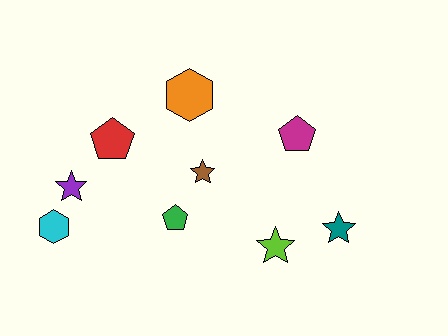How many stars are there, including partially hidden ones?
There are 4 stars.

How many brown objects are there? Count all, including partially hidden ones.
There is 1 brown object.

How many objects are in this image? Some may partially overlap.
There are 9 objects.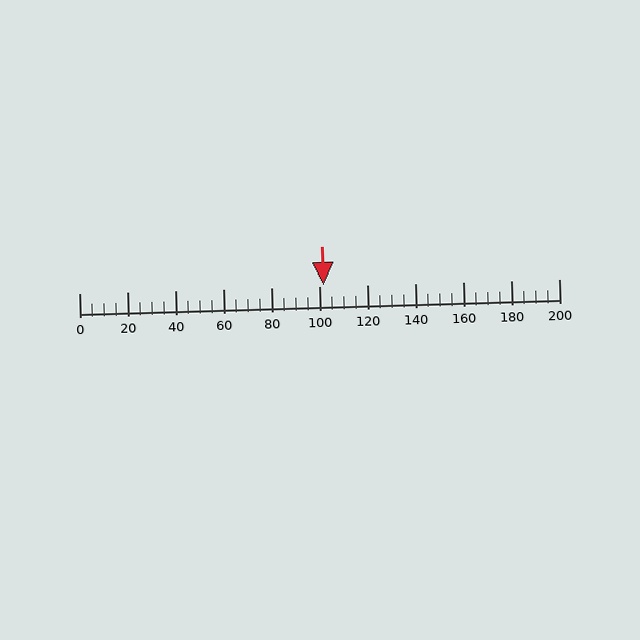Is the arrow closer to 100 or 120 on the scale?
The arrow is closer to 100.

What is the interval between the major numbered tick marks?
The major tick marks are spaced 20 units apart.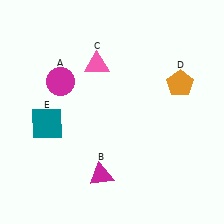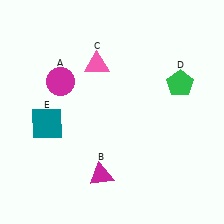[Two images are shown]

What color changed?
The pentagon (D) changed from orange in Image 1 to green in Image 2.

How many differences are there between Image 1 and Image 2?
There is 1 difference between the two images.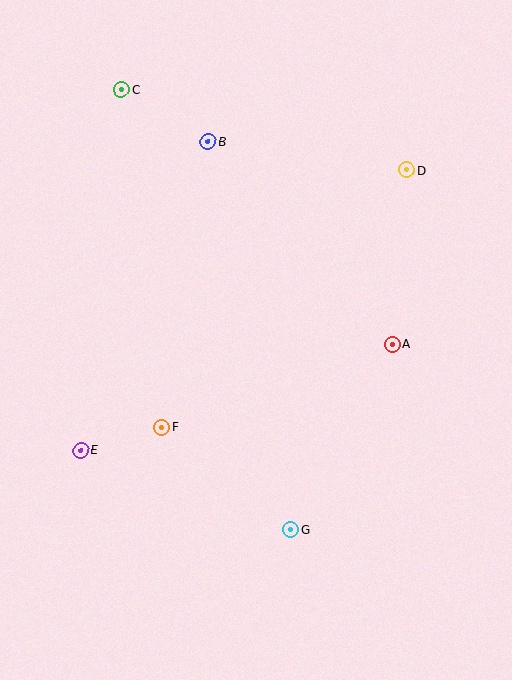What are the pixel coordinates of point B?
Point B is at (208, 142).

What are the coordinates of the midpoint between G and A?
The midpoint between G and A is at (341, 437).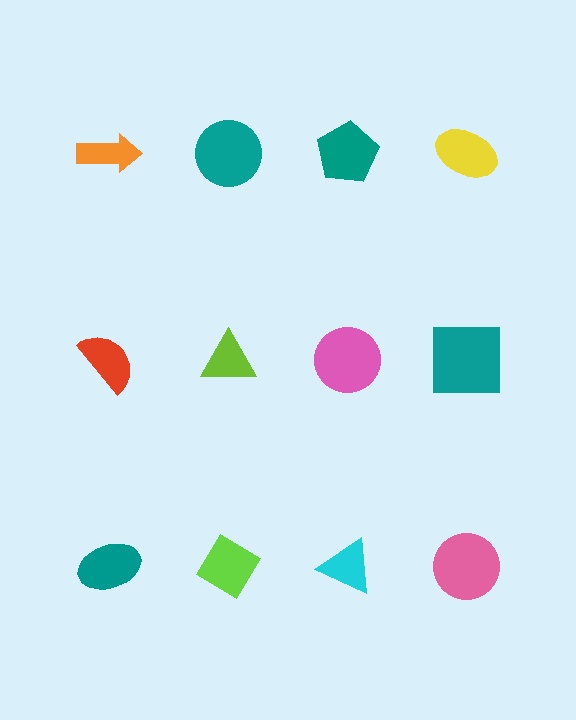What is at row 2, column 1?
A red semicircle.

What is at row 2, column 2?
A lime triangle.